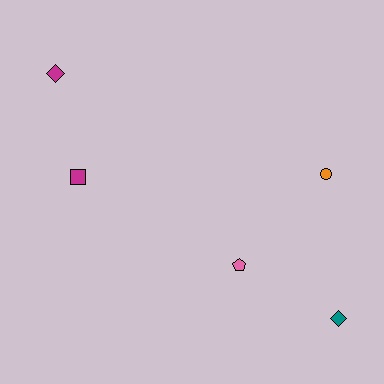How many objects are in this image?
There are 5 objects.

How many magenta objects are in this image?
There are 2 magenta objects.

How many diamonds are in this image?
There are 2 diamonds.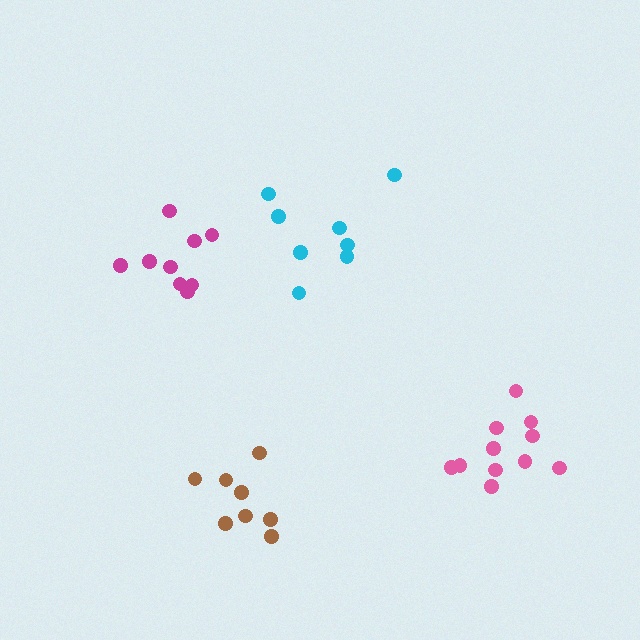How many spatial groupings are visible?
There are 4 spatial groupings.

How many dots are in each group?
Group 1: 11 dots, Group 2: 8 dots, Group 3: 8 dots, Group 4: 9 dots (36 total).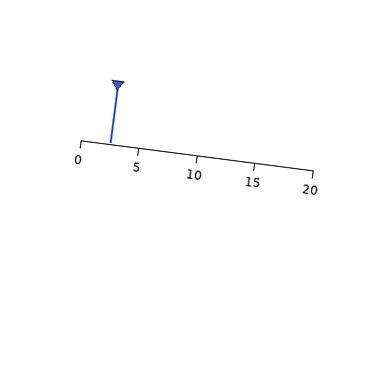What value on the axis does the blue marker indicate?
The marker indicates approximately 2.5.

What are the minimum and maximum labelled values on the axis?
The axis runs from 0 to 20.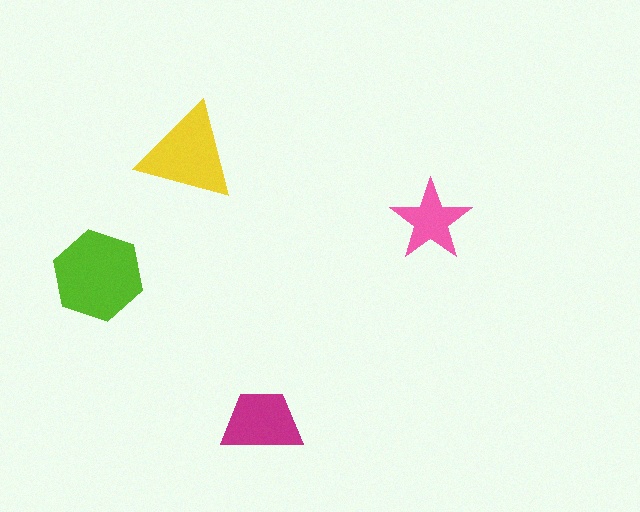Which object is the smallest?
The pink star.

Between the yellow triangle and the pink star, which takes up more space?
The yellow triangle.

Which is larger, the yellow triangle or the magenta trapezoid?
The yellow triangle.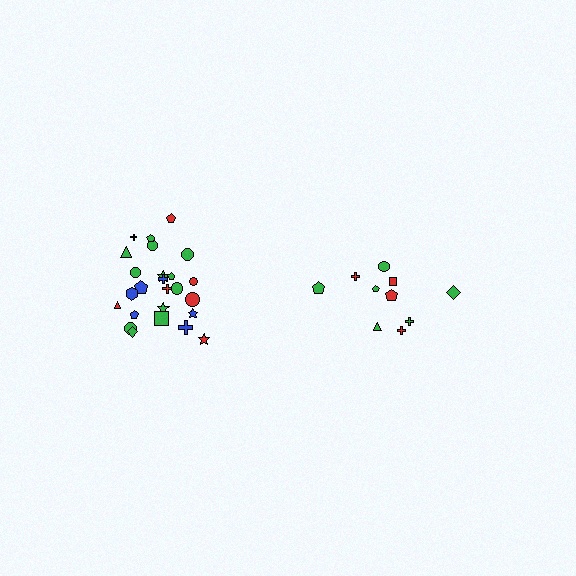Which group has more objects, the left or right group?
The left group.